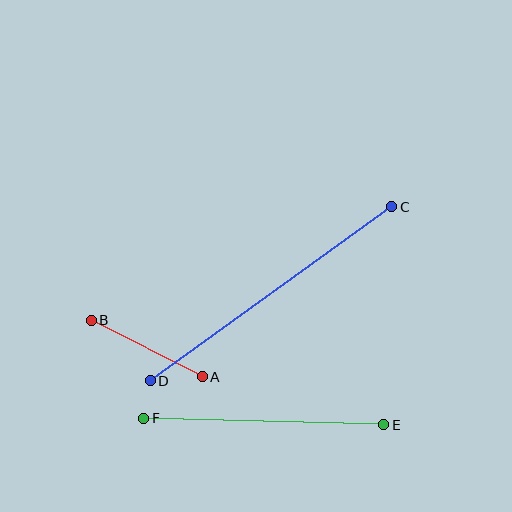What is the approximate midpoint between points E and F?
The midpoint is at approximately (264, 422) pixels.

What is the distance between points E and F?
The distance is approximately 240 pixels.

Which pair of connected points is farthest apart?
Points C and D are farthest apart.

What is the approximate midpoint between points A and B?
The midpoint is at approximately (147, 349) pixels.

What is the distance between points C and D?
The distance is approximately 298 pixels.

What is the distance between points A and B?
The distance is approximately 125 pixels.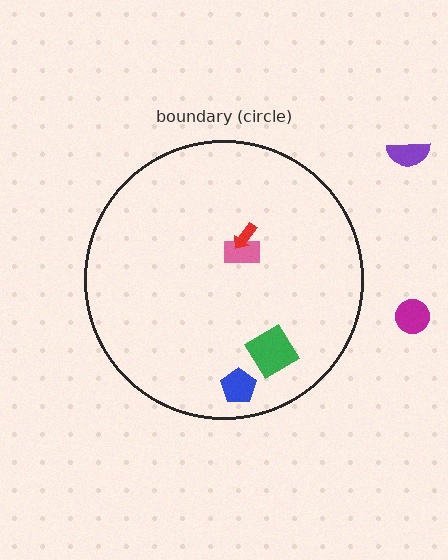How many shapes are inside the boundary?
4 inside, 2 outside.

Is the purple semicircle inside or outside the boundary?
Outside.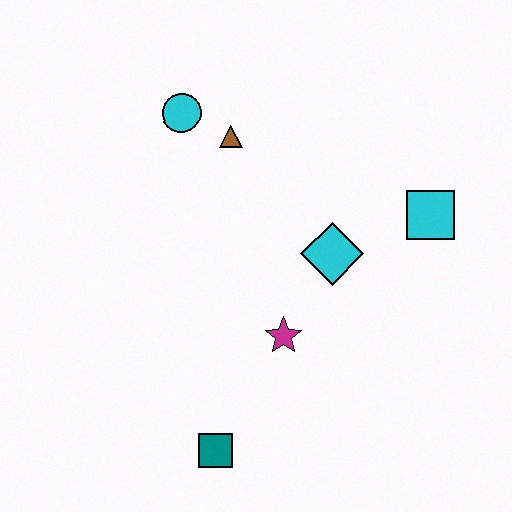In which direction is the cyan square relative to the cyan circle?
The cyan square is to the right of the cyan circle.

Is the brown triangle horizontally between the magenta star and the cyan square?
No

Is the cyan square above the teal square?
Yes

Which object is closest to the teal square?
The magenta star is closest to the teal square.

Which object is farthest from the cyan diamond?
The teal square is farthest from the cyan diamond.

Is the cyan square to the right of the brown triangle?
Yes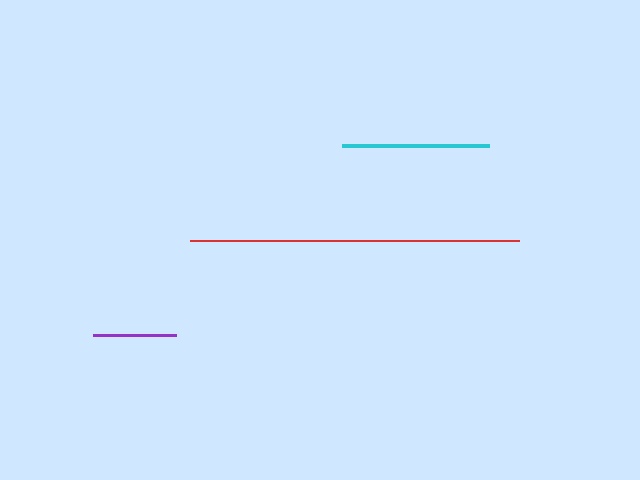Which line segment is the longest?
The red line is the longest at approximately 328 pixels.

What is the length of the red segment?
The red segment is approximately 328 pixels long.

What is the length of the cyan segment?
The cyan segment is approximately 147 pixels long.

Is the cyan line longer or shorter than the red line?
The red line is longer than the cyan line.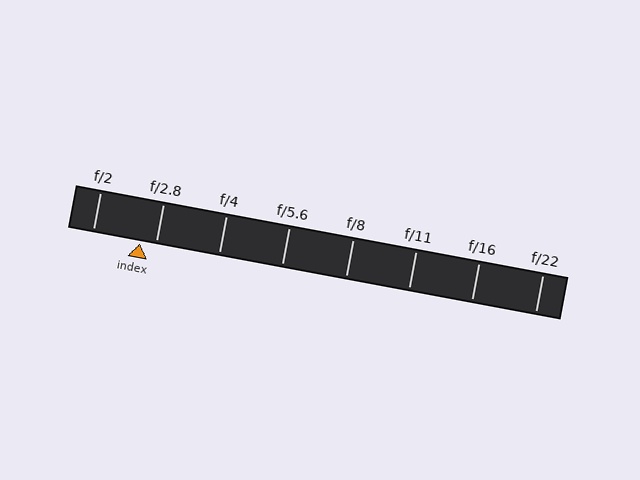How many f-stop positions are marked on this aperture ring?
There are 8 f-stop positions marked.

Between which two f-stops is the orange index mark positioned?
The index mark is between f/2 and f/2.8.